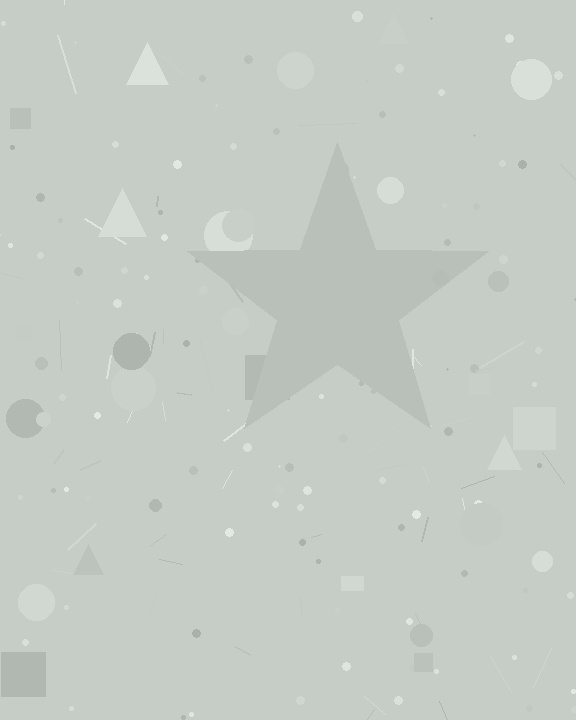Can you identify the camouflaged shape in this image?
The camouflaged shape is a star.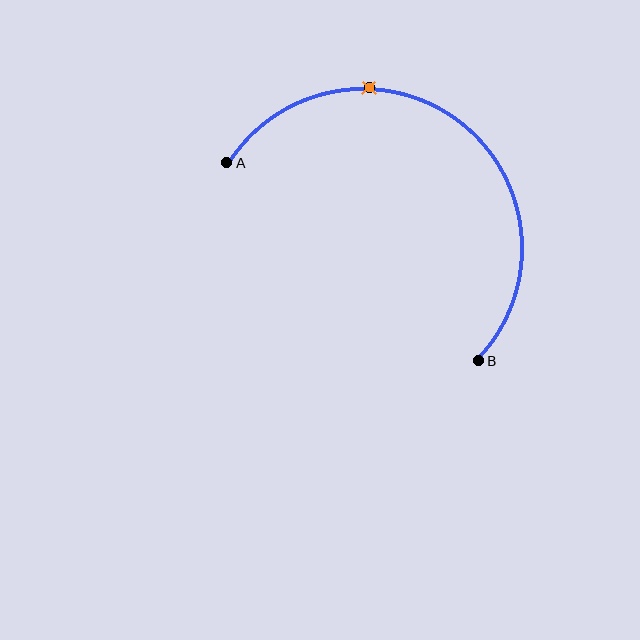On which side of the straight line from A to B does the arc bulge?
The arc bulges above and to the right of the straight line connecting A and B.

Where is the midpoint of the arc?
The arc midpoint is the point on the curve farthest from the straight line joining A and B. It sits above and to the right of that line.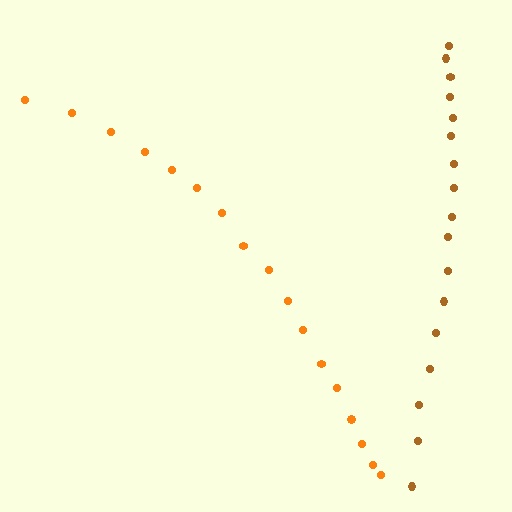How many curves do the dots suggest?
There are 2 distinct paths.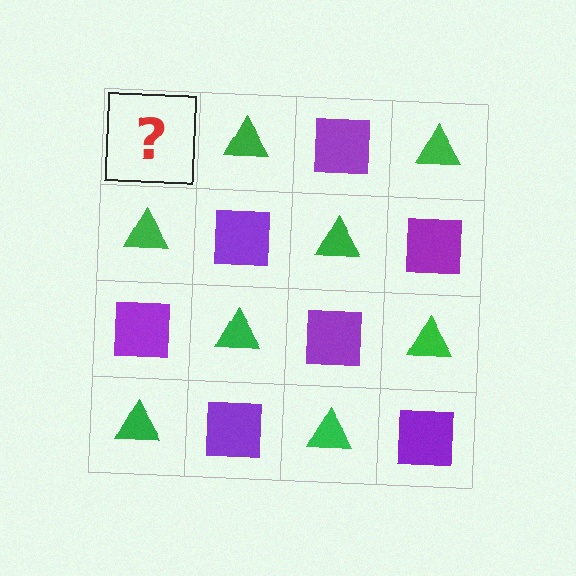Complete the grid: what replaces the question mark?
The question mark should be replaced with a purple square.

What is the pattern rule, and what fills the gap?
The rule is that it alternates purple square and green triangle in a checkerboard pattern. The gap should be filled with a purple square.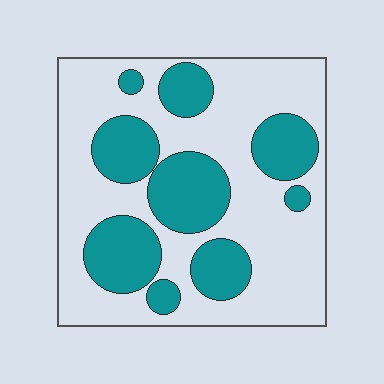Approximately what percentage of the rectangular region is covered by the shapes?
Approximately 35%.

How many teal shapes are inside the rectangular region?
9.